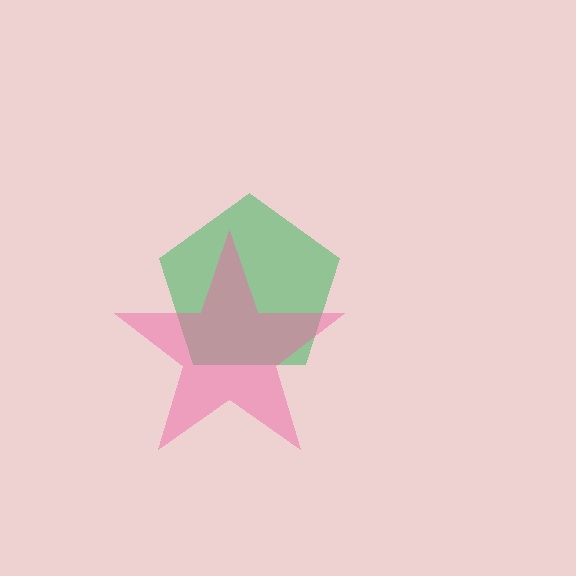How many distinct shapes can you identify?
There are 2 distinct shapes: a green pentagon, a pink star.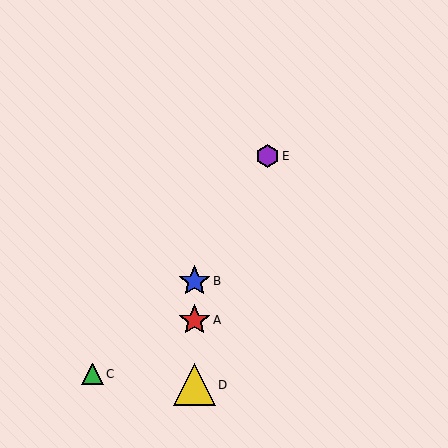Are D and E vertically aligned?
No, D is at x≈194 and E is at x≈268.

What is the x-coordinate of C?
Object C is at x≈92.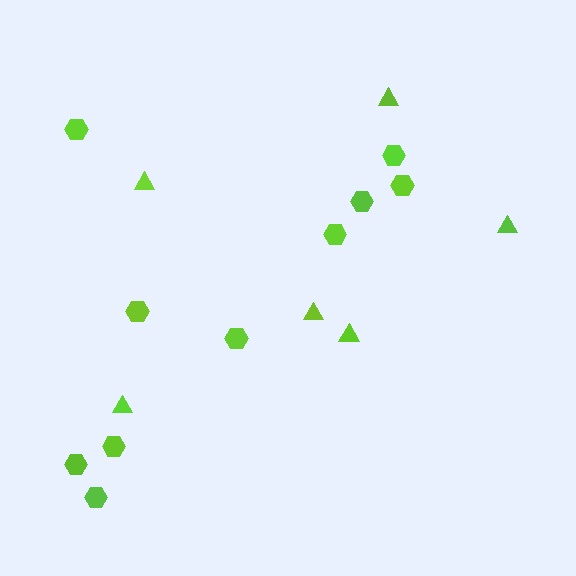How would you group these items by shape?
There are 2 groups: one group of hexagons (10) and one group of triangles (6).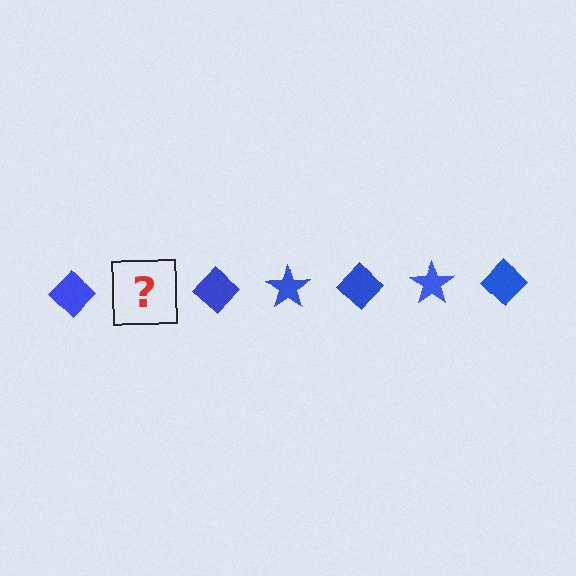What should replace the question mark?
The question mark should be replaced with a blue star.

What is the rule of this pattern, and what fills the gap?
The rule is that the pattern cycles through diamond, star shapes in blue. The gap should be filled with a blue star.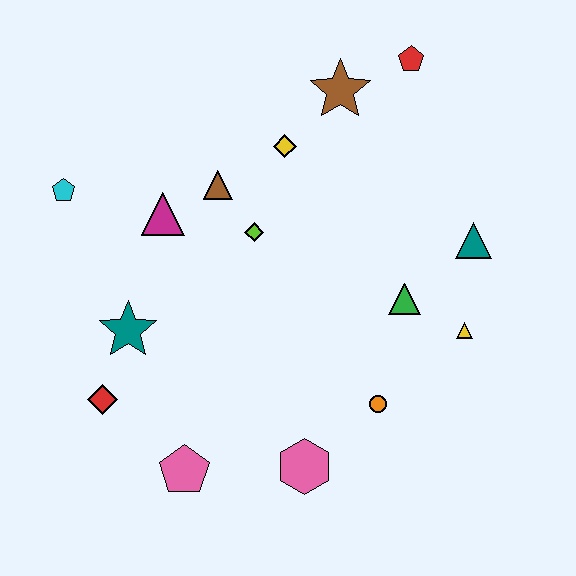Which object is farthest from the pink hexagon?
The red pentagon is farthest from the pink hexagon.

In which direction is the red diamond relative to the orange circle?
The red diamond is to the left of the orange circle.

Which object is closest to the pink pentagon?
The red diamond is closest to the pink pentagon.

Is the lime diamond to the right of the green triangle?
No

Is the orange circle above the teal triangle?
No